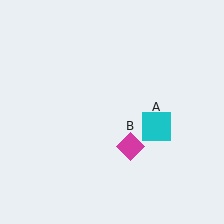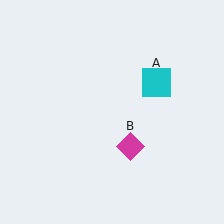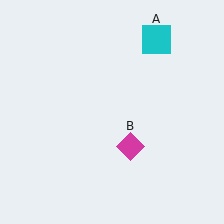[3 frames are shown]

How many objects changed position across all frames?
1 object changed position: cyan square (object A).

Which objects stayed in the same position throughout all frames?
Magenta diamond (object B) remained stationary.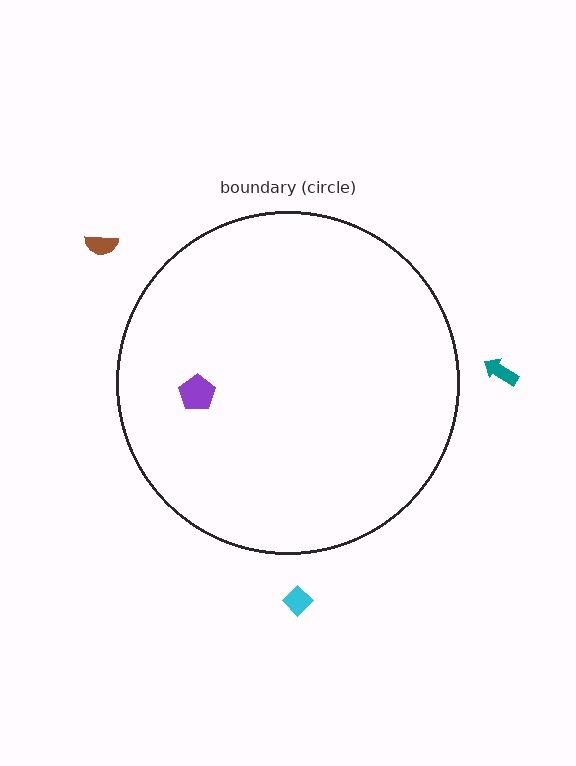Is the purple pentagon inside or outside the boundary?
Inside.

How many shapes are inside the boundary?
1 inside, 3 outside.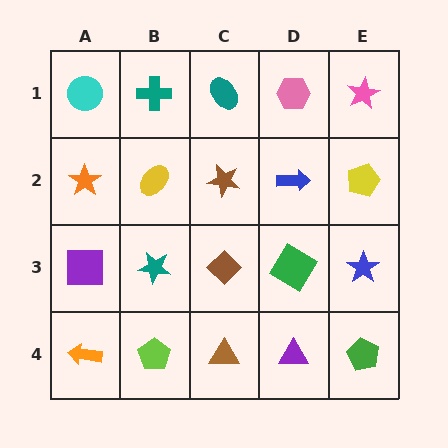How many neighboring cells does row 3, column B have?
4.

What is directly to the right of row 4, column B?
A brown triangle.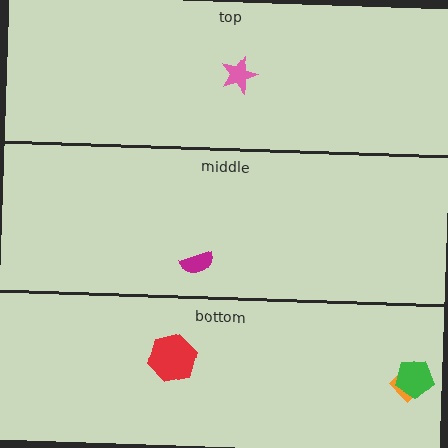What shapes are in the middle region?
The magenta semicircle.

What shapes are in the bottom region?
The orange diamond, the red hexagon, the green pentagon.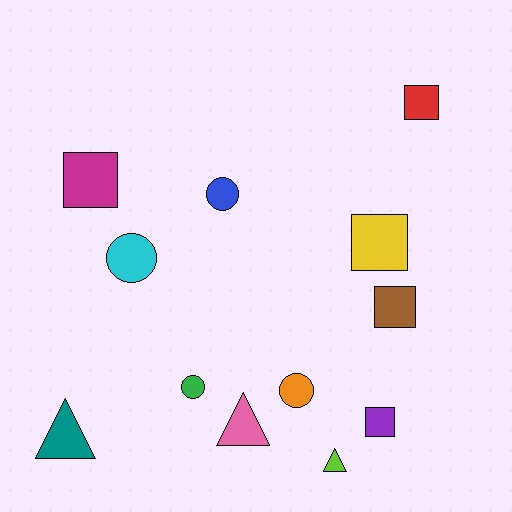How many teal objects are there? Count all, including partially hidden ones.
There is 1 teal object.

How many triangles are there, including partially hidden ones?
There are 3 triangles.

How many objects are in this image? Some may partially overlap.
There are 12 objects.